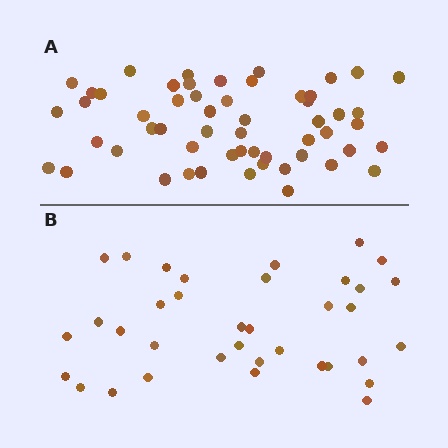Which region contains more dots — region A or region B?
Region A (the top region) has more dots.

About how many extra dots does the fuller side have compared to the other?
Region A has approximately 20 more dots than region B.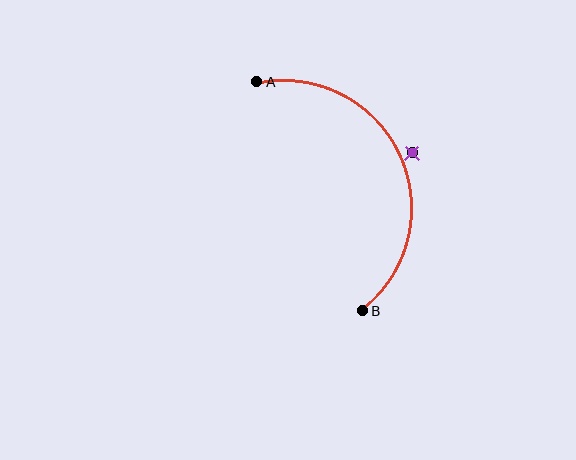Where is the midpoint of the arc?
The arc midpoint is the point on the curve farthest from the straight line joining A and B. It sits to the right of that line.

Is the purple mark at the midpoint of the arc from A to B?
No — the purple mark does not lie on the arc at all. It sits slightly outside the curve.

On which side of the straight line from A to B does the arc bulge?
The arc bulges to the right of the straight line connecting A and B.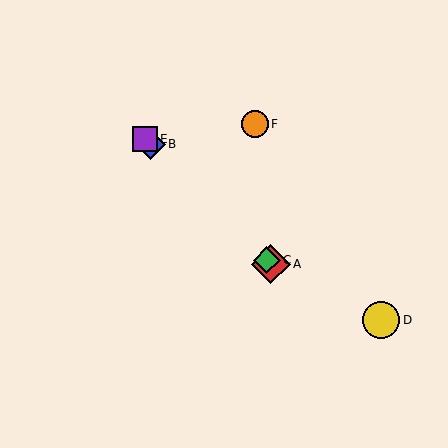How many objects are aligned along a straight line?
4 objects (A, B, C, E) are aligned along a straight line.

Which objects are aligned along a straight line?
Objects A, B, C, E are aligned along a straight line.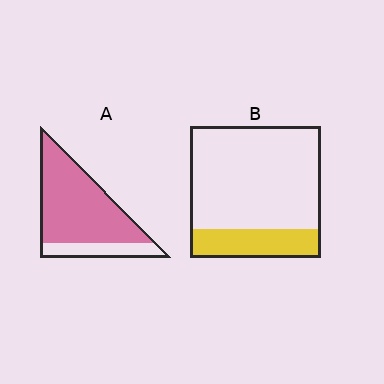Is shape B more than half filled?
No.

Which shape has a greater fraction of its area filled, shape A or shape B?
Shape A.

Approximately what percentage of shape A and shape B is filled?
A is approximately 80% and B is approximately 20%.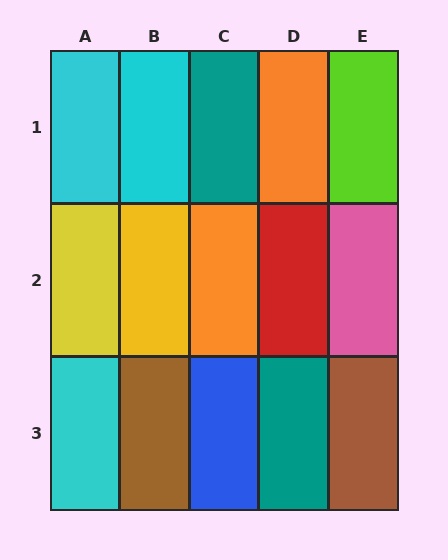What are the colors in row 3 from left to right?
Cyan, brown, blue, teal, brown.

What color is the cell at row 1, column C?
Teal.